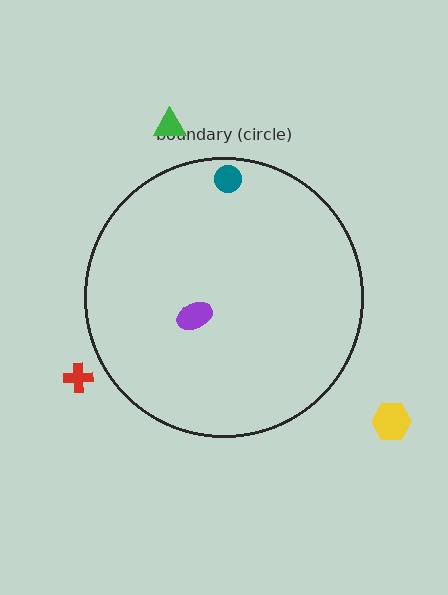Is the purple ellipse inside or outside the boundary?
Inside.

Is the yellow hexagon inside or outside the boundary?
Outside.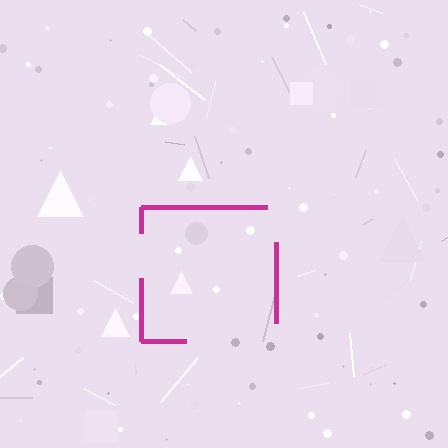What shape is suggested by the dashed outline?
The dashed outline suggests a square.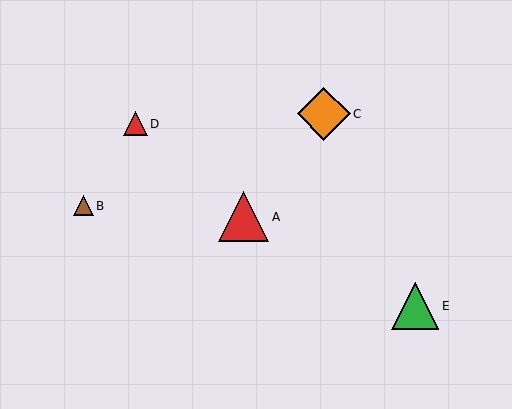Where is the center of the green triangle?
The center of the green triangle is at (415, 306).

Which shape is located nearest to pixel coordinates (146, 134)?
The red triangle (labeled D) at (135, 124) is nearest to that location.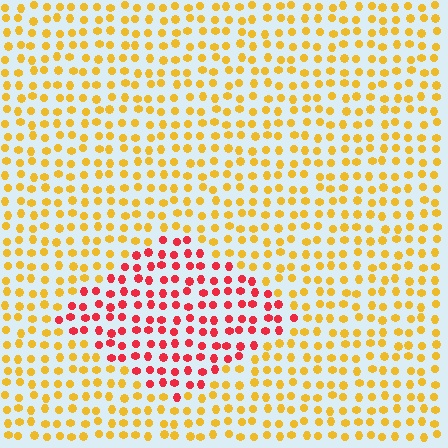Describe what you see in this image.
The image is filled with small yellow elements in a uniform arrangement. A diamond-shaped region is visible where the elements are tinted to a slightly different hue, forming a subtle color boundary.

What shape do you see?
I see a diamond.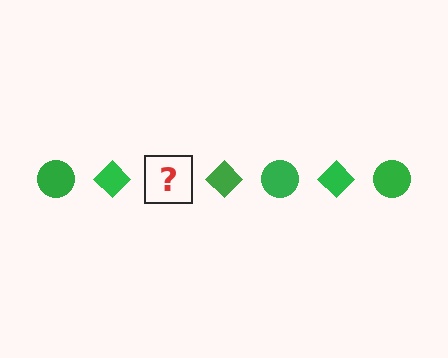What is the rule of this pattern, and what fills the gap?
The rule is that the pattern cycles through circle, diamond shapes in green. The gap should be filled with a green circle.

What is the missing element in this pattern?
The missing element is a green circle.